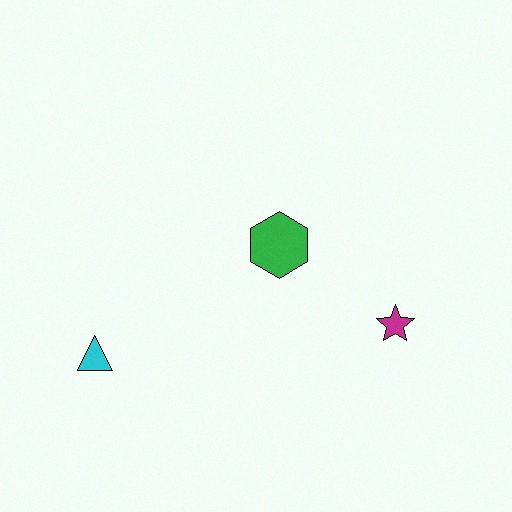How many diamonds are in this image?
There are no diamonds.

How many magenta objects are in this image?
There is 1 magenta object.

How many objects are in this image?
There are 3 objects.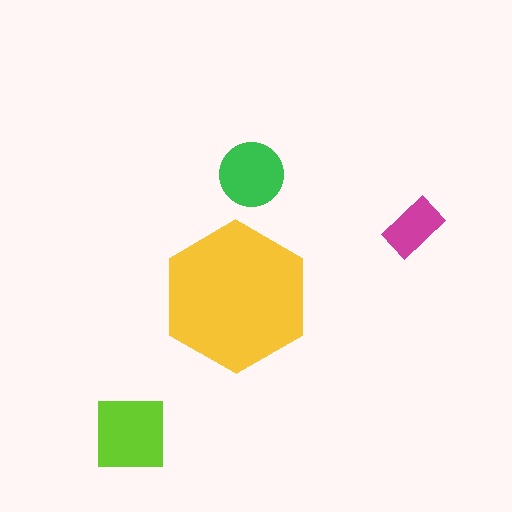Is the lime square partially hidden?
No, the lime square is fully visible.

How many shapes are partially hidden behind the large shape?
0 shapes are partially hidden.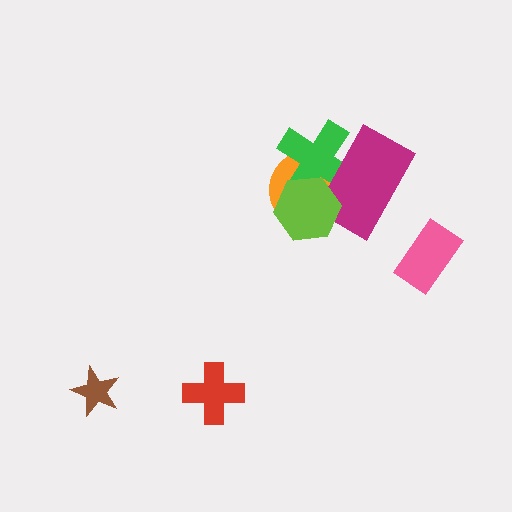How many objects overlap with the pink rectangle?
0 objects overlap with the pink rectangle.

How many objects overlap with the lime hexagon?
3 objects overlap with the lime hexagon.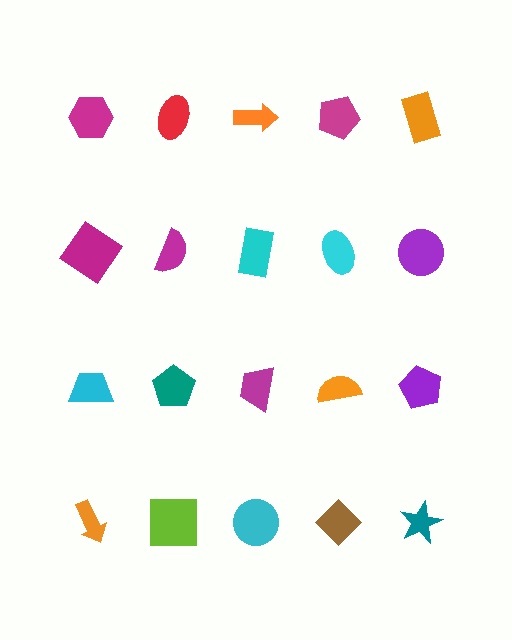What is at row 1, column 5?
An orange rectangle.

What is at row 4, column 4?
A brown diamond.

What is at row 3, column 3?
A magenta trapezoid.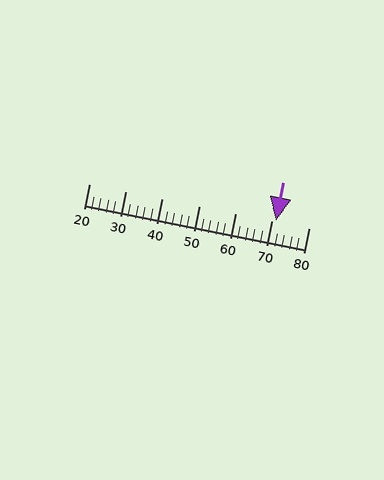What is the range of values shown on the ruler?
The ruler shows values from 20 to 80.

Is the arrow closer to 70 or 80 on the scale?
The arrow is closer to 70.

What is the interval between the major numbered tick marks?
The major tick marks are spaced 10 units apart.